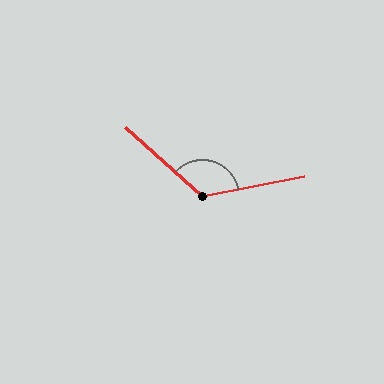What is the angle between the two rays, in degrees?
Approximately 127 degrees.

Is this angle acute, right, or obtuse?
It is obtuse.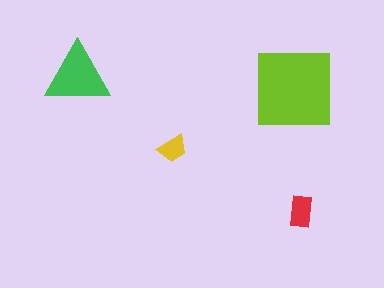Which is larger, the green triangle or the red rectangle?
The green triangle.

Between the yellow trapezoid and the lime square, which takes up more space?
The lime square.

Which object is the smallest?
The yellow trapezoid.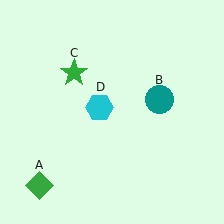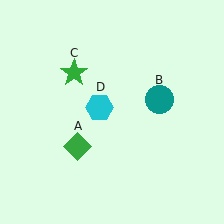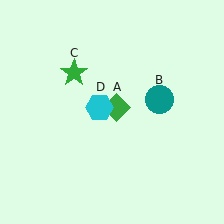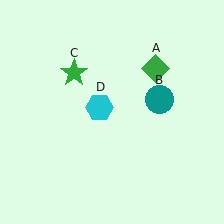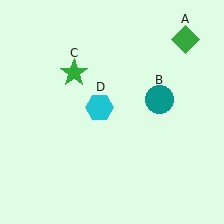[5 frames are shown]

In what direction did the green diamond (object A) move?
The green diamond (object A) moved up and to the right.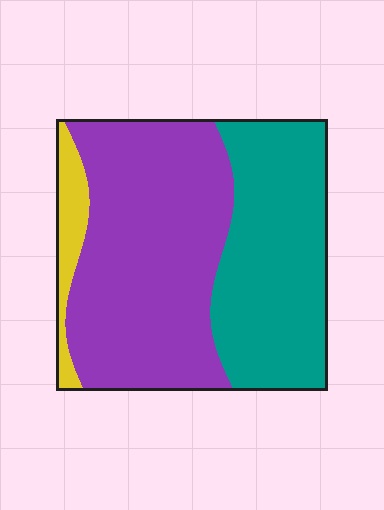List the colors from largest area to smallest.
From largest to smallest: purple, teal, yellow.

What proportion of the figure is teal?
Teal takes up about two fifths (2/5) of the figure.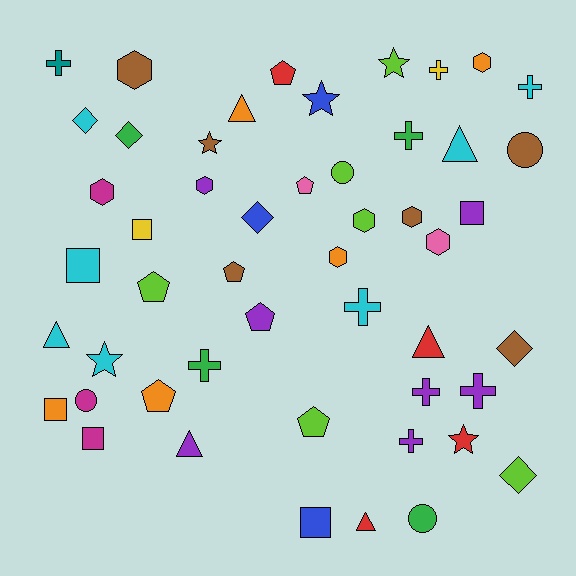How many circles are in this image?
There are 4 circles.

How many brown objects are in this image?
There are 6 brown objects.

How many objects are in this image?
There are 50 objects.